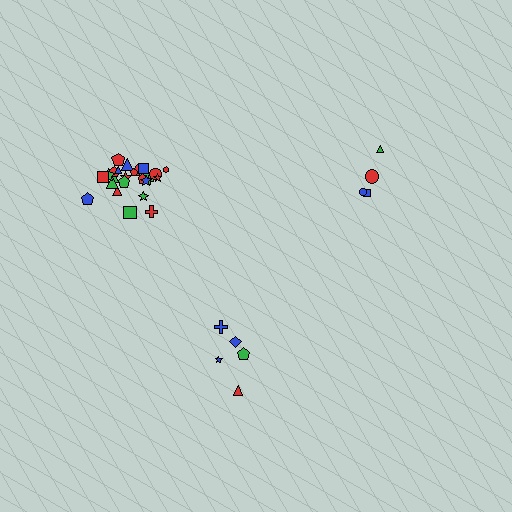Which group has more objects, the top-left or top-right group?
The top-left group.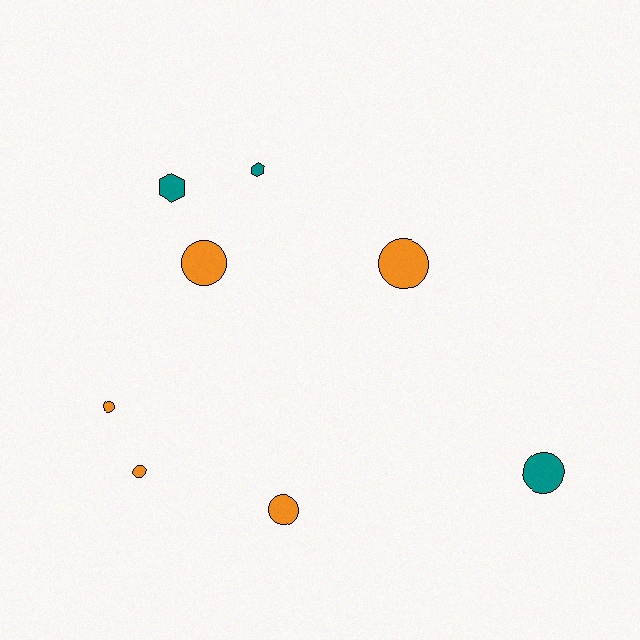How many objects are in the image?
There are 8 objects.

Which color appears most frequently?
Orange, with 5 objects.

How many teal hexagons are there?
There are 2 teal hexagons.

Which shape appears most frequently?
Circle, with 6 objects.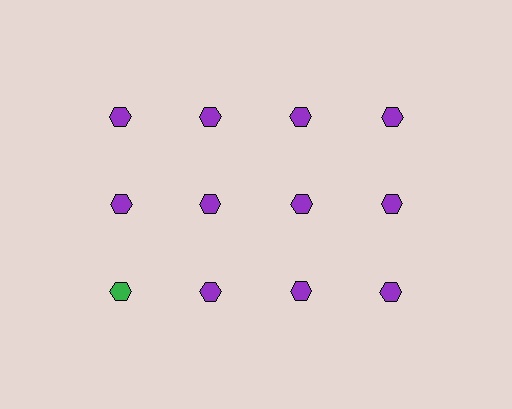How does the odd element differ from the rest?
It has a different color: green instead of purple.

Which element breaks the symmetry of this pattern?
The green hexagon in the third row, leftmost column breaks the symmetry. All other shapes are purple hexagons.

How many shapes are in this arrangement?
There are 12 shapes arranged in a grid pattern.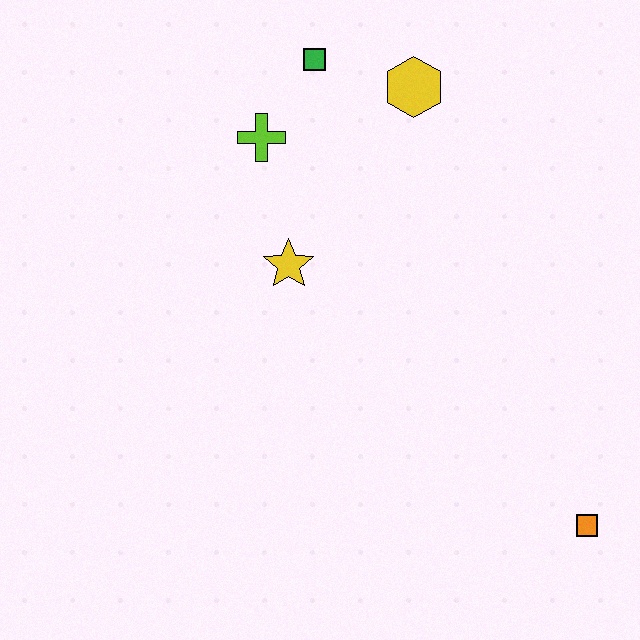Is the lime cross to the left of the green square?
Yes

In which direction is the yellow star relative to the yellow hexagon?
The yellow star is below the yellow hexagon.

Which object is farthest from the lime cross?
The orange square is farthest from the lime cross.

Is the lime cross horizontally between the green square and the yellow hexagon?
No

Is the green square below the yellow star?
No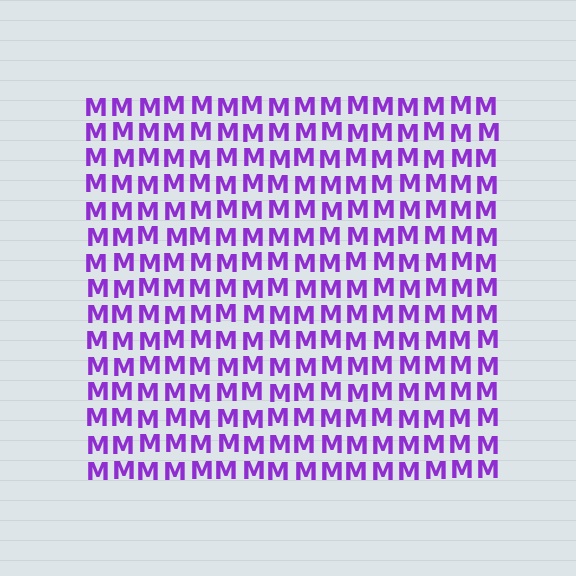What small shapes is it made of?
It is made of small letter M's.